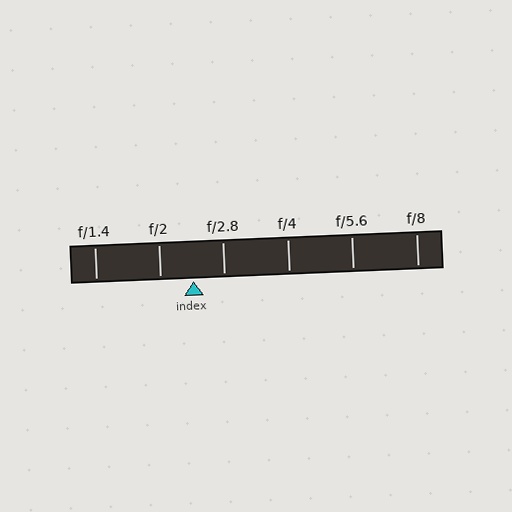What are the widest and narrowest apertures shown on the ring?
The widest aperture shown is f/1.4 and the narrowest is f/8.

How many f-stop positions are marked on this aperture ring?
There are 6 f-stop positions marked.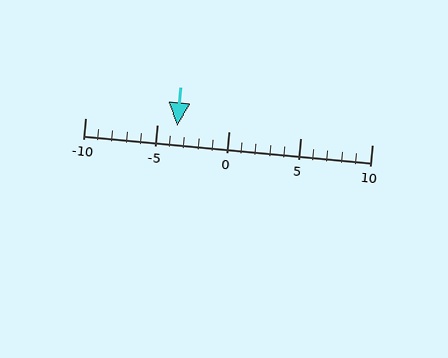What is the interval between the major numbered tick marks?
The major tick marks are spaced 5 units apart.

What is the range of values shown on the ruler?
The ruler shows values from -10 to 10.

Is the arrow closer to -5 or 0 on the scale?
The arrow is closer to -5.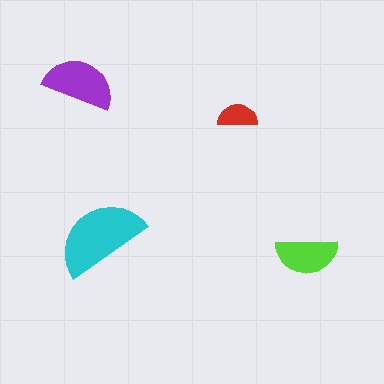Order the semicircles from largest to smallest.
the cyan one, the purple one, the lime one, the red one.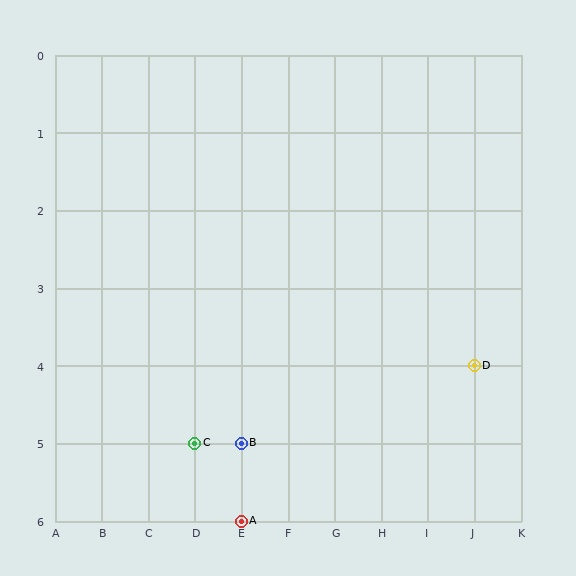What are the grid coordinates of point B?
Point B is at grid coordinates (E, 5).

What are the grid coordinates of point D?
Point D is at grid coordinates (J, 4).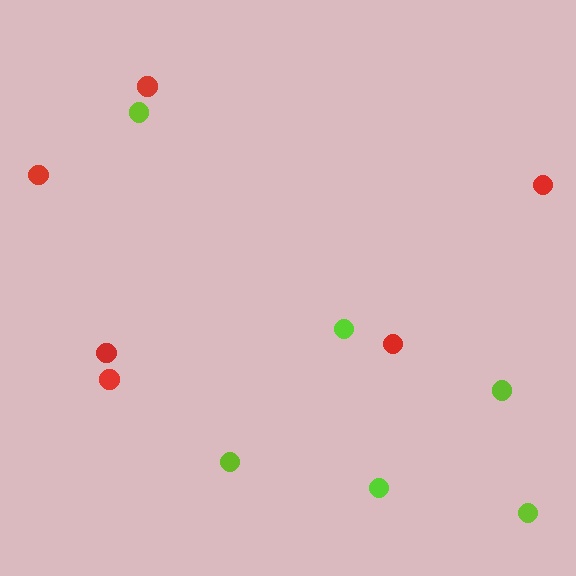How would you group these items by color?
There are 2 groups: one group of red circles (6) and one group of lime circles (6).